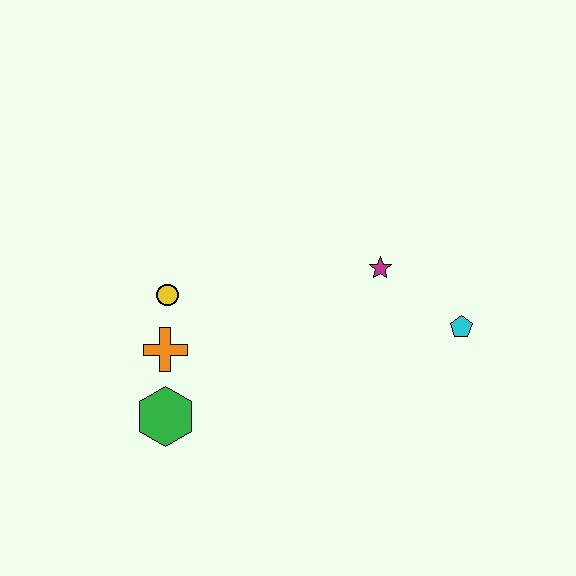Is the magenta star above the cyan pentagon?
Yes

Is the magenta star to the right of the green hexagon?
Yes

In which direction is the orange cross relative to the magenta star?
The orange cross is to the left of the magenta star.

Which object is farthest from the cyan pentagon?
The green hexagon is farthest from the cyan pentagon.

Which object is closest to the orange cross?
The yellow circle is closest to the orange cross.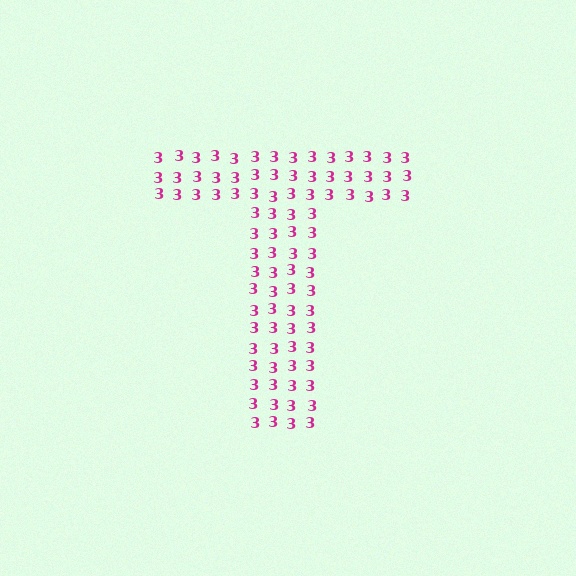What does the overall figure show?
The overall figure shows the letter T.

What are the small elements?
The small elements are digit 3's.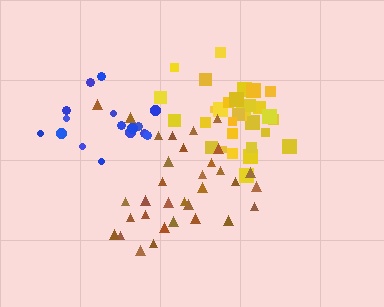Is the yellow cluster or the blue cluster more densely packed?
Yellow.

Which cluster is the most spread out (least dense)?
Brown.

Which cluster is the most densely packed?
Yellow.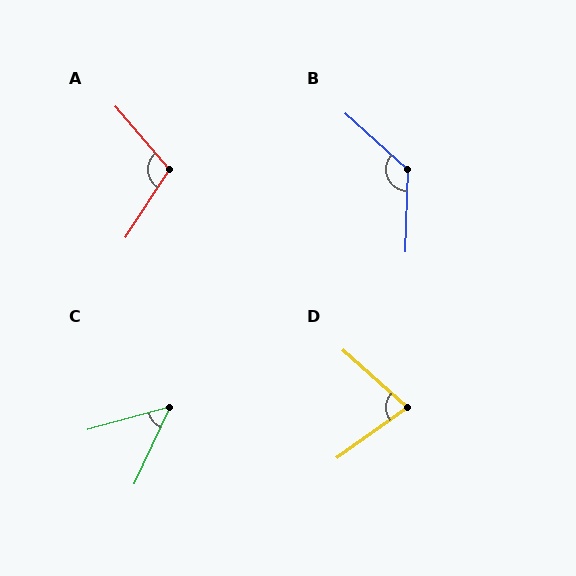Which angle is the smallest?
C, at approximately 50 degrees.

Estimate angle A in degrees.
Approximately 107 degrees.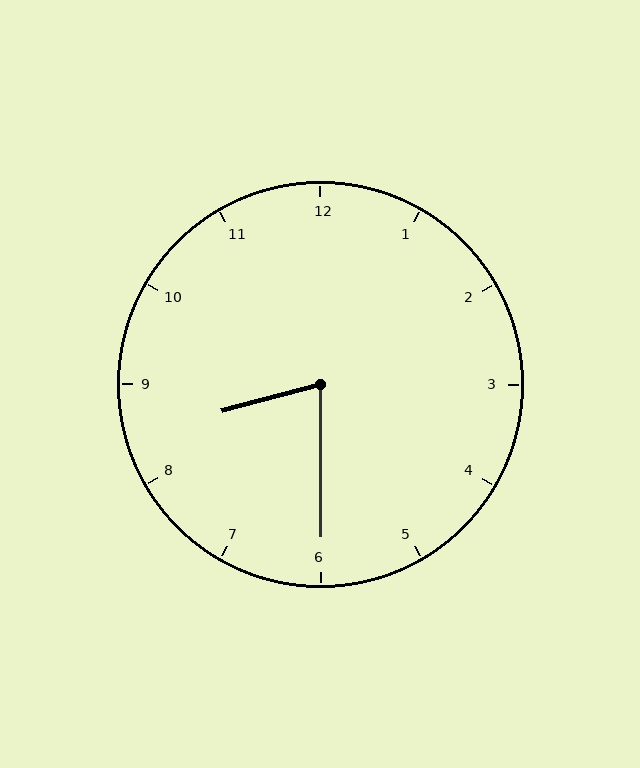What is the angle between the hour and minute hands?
Approximately 75 degrees.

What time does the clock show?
8:30.